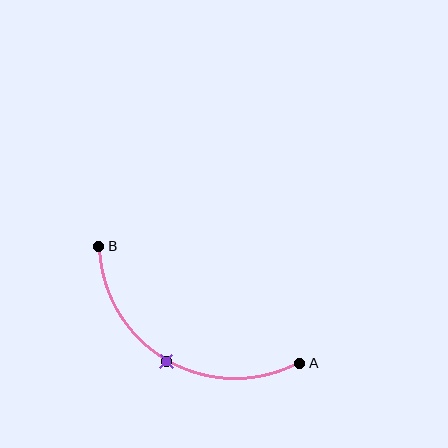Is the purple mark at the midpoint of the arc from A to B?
Yes. The purple mark lies on the arc at equal arc-length from both A and B — it is the arc midpoint.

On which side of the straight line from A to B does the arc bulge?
The arc bulges below the straight line connecting A and B.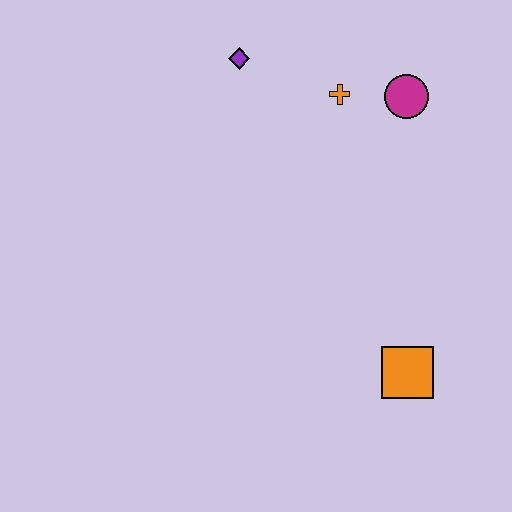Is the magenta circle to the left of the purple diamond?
No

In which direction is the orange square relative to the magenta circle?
The orange square is below the magenta circle.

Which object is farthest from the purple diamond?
The orange square is farthest from the purple diamond.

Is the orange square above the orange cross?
No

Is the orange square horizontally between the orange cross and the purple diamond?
No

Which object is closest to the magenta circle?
The orange cross is closest to the magenta circle.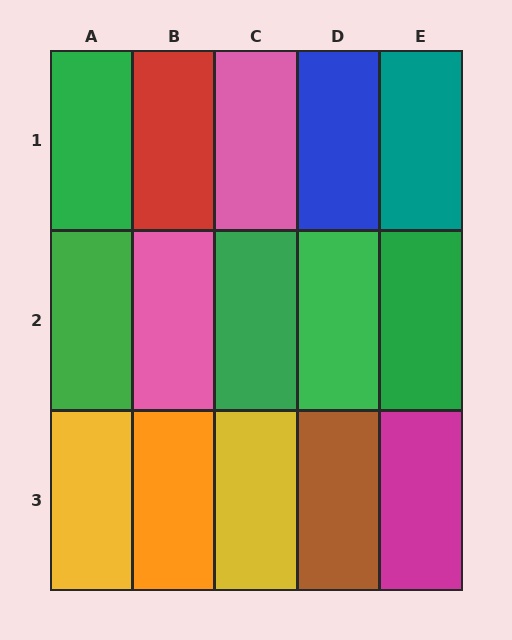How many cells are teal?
1 cell is teal.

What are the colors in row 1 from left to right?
Green, red, pink, blue, teal.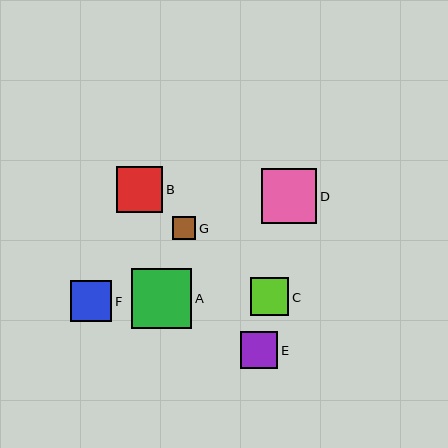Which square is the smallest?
Square G is the smallest with a size of approximately 23 pixels.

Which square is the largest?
Square A is the largest with a size of approximately 60 pixels.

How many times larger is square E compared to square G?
Square E is approximately 1.6 times the size of square G.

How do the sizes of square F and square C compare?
Square F and square C are approximately the same size.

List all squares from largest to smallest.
From largest to smallest: A, D, B, F, C, E, G.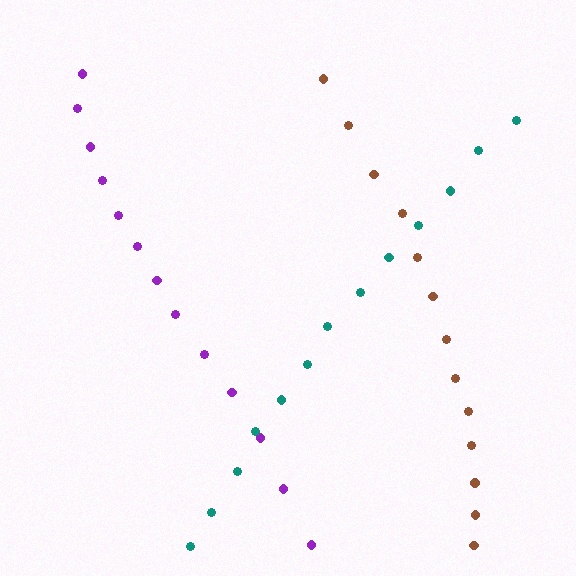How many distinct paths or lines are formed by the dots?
There are 3 distinct paths.